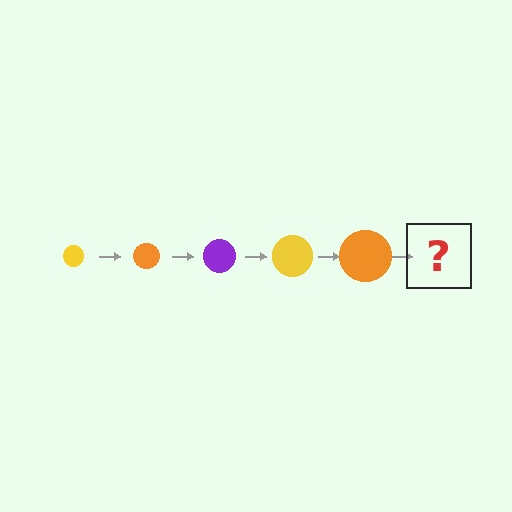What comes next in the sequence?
The next element should be a purple circle, larger than the previous one.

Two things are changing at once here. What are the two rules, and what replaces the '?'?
The two rules are that the circle grows larger each step and the color cycles through yellow, orange, and purple. The '?' should be a purple circle, larger than the previous one.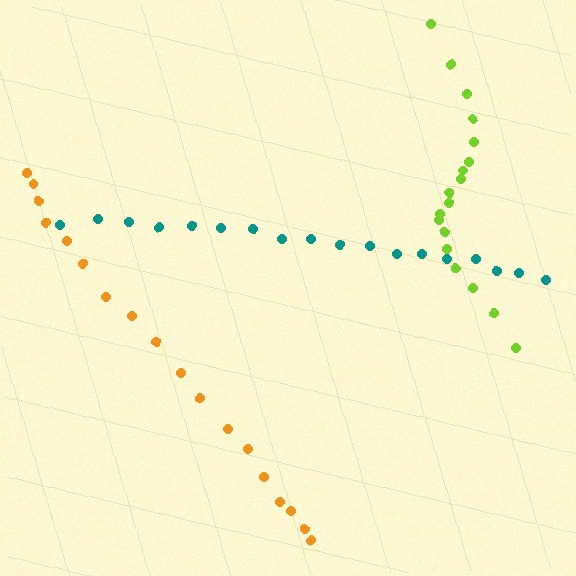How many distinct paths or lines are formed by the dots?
There are 3 distinct paths.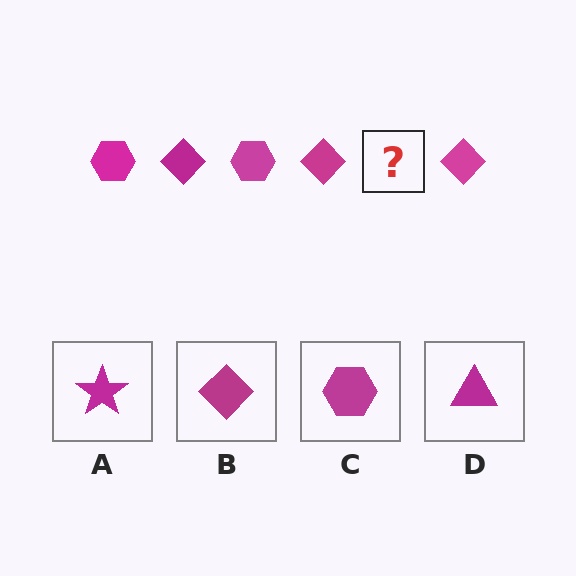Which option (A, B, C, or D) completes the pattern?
C.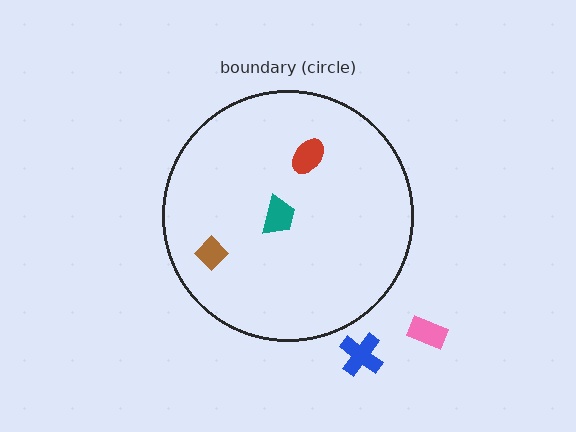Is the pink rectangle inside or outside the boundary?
Outside.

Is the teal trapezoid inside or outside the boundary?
Inside.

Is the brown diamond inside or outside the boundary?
Inside.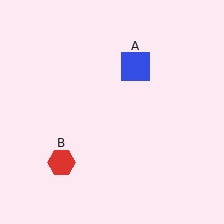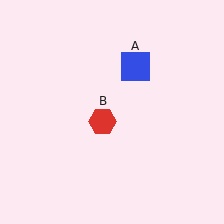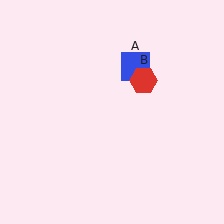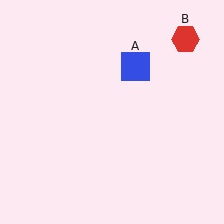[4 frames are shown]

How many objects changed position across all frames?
1 object changed position: red hexagon (object B).